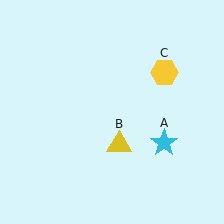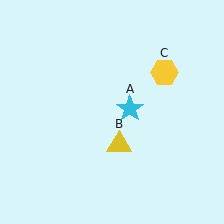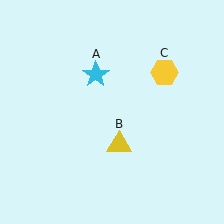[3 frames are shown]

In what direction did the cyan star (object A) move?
The cyan star (object A) moved up and to the left.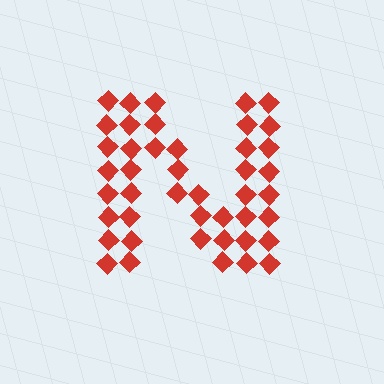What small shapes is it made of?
It is made of small diamonds.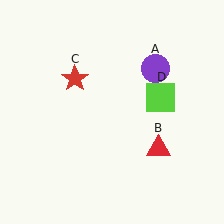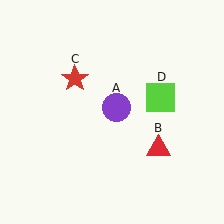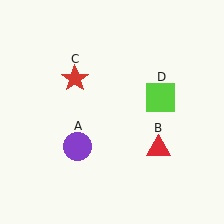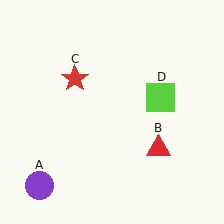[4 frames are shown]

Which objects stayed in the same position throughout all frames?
Red triangle (object B) and red star (object C) and lime square (object D) remained stationary.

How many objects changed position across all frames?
1 object changed position: purple circle (object A).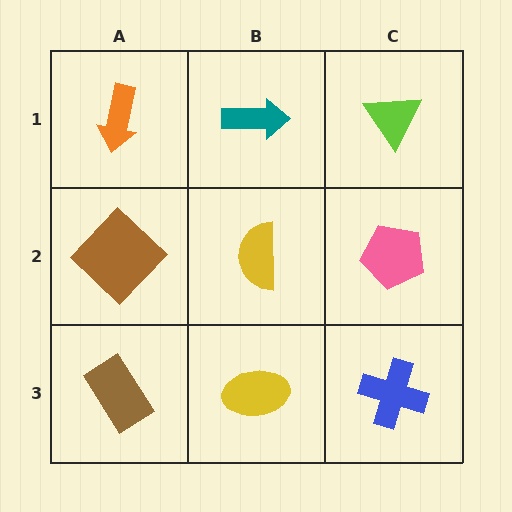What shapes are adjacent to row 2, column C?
A lime triangle (row 1, column C), a blue cross (row 3, column C), a yellow semicircle (row 2, column B).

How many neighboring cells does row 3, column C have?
2.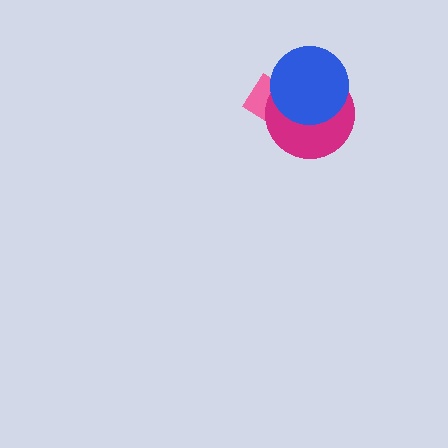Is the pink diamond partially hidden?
Yes, it is partially covered by another shape.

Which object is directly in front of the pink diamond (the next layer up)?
The magenta circle is directly in front of the pink diamond.